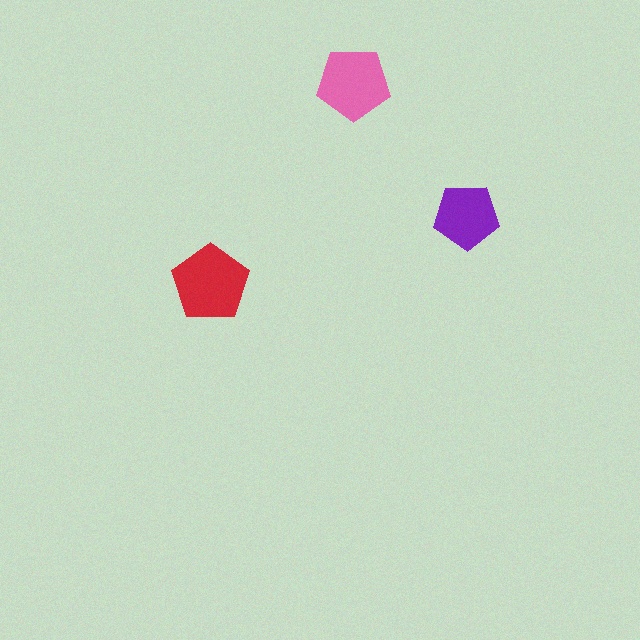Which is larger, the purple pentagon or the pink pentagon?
The pink one.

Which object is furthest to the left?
The red pentagon is leftmost.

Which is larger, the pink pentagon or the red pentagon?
The red one.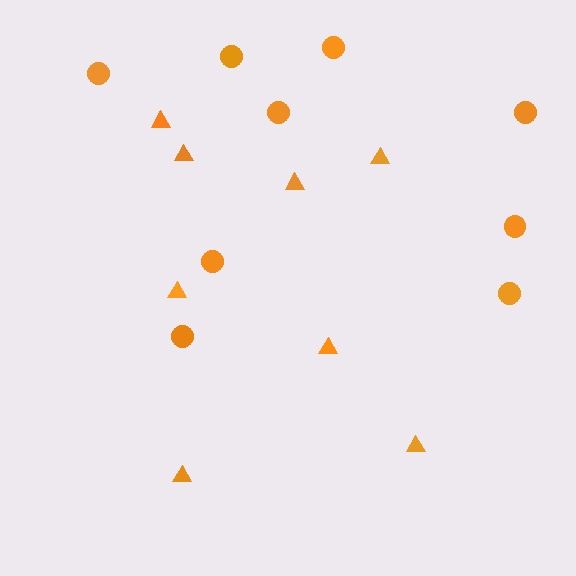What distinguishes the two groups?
There are 2 groups: one group of triangles (8) and one group of circles (9).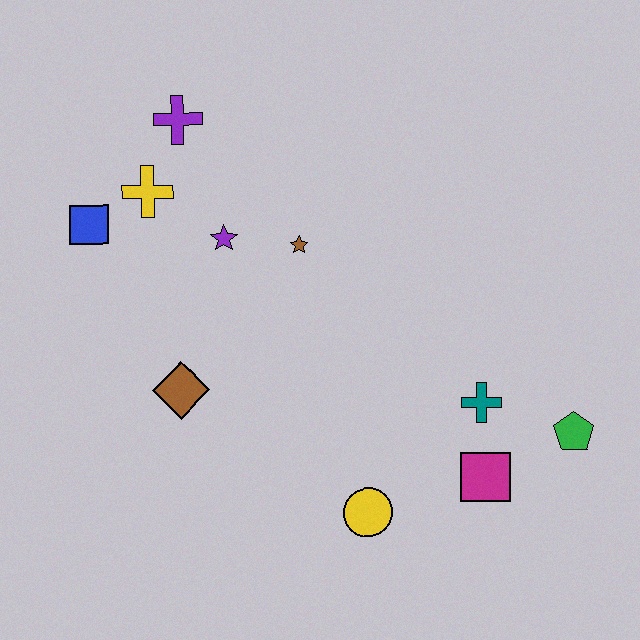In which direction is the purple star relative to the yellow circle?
The purple star is above the yellow circle.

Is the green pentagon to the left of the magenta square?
No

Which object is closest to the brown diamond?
The purple star is closest to the brown diamond.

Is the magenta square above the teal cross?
No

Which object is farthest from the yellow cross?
The green pentagon is farthest from the yellow cross.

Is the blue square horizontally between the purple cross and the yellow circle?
No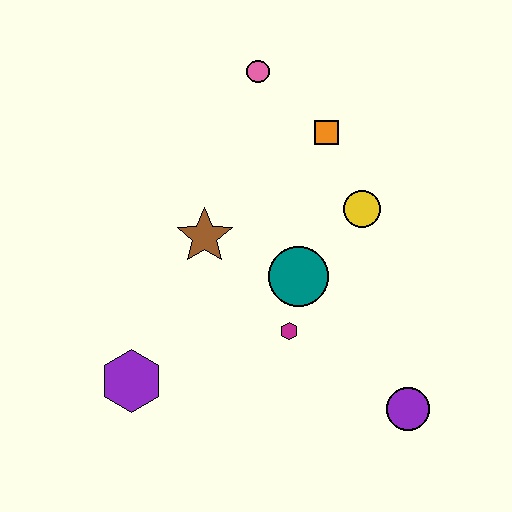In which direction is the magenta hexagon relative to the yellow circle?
The magenta hexagon is below the yellow circle.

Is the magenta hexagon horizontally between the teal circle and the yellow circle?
No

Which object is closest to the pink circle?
The orange square is closest to the pink circle.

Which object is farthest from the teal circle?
The pink circle is farthest from the teal circle.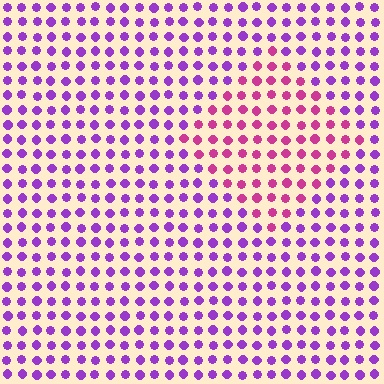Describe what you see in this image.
The image is filled with small purple elements in a uniform arrangement. A diamond-shaped region is visible where the elements are tinted to a slightly different hue, forming a subtle color boundary.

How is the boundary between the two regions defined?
The boundary is defined purely by a slight shift in hue (about 43 degrees). Spacing, size, and orientation are identical on both sides.